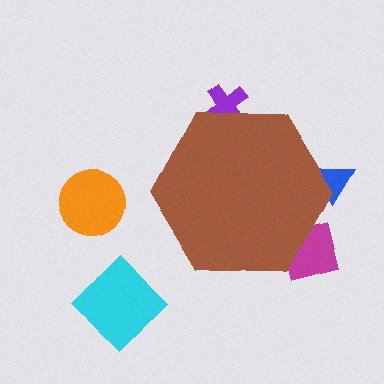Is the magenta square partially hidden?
Yes, the magenta square is partially hidden behind the brown hexagon.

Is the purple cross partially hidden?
Yes, the purple cross is partially hidden behind the brown hexagon.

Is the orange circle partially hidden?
No, the orange circle is fully visible.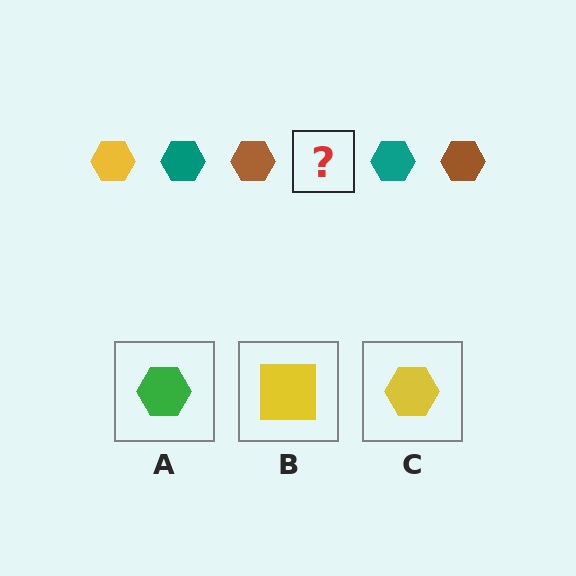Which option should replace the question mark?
Option C.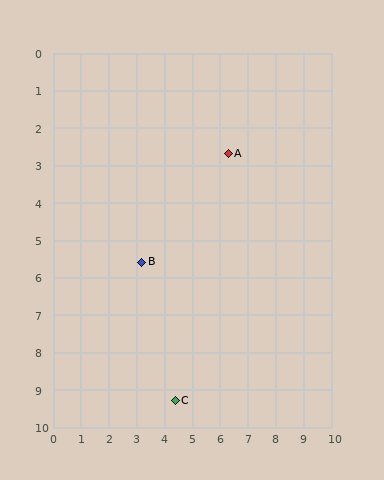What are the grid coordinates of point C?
Point C is at approximately (4.4, 9.3).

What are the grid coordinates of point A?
Point A is at approximately (6.3, 2.7).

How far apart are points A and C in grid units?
Points A and C are about 6.9 grid units apart.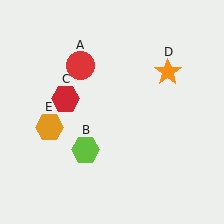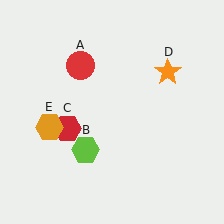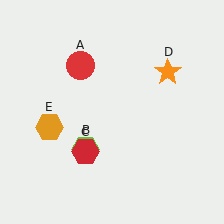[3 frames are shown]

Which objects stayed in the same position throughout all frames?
Red circle (object A) and lime hexagon (object B) and orange star (object D) and orange hexagon (object E) remained stationary.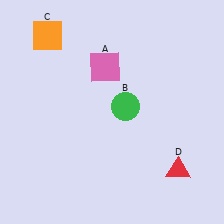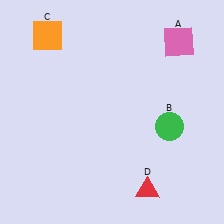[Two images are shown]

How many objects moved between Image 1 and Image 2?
3 objects moved between the two images.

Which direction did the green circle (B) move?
The green circle (B) moved right.